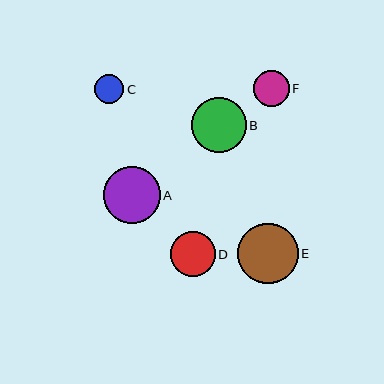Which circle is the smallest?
Circle C is the smallest with a size of approximately 29 pixels.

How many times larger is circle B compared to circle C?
Circle B is approximately 1.9 times the size of circle C.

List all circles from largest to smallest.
From largest to smallest: E, A, B, D, F, C.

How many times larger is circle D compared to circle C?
Circle D is approximately 1.5 times the size of circle C.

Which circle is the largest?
Circle E is the largest with a size of approximately 60 pixels.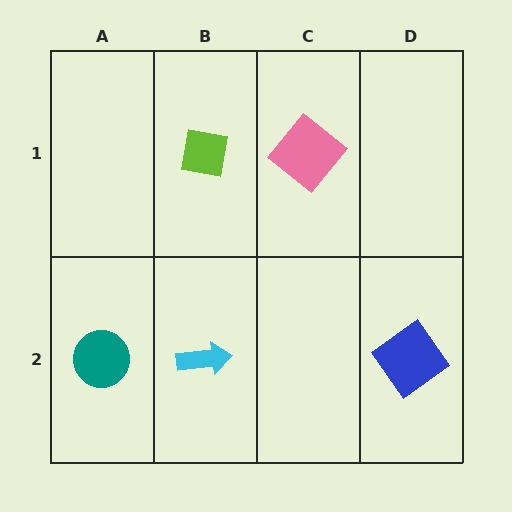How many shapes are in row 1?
2 shapes.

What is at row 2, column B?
A cyan arrow.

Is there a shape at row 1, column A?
No, that cell is empty.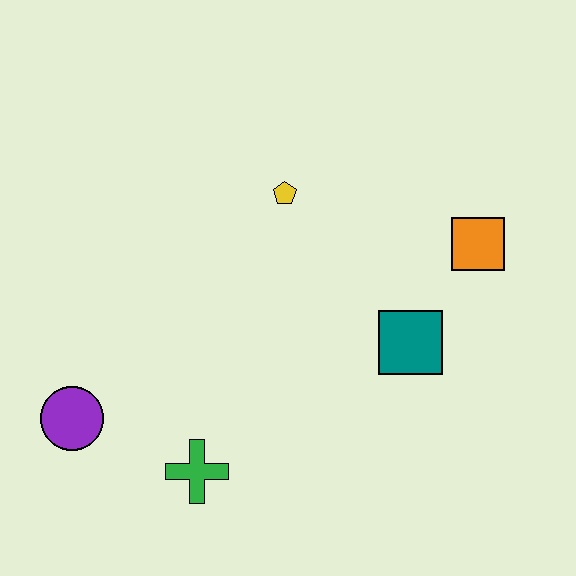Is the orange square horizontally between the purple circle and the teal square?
No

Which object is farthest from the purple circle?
The orange square is farthest from the purple circle.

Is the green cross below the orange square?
Yes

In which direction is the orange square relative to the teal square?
The orange square is above the teal square.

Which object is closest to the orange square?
The teal square is closest to the orange square.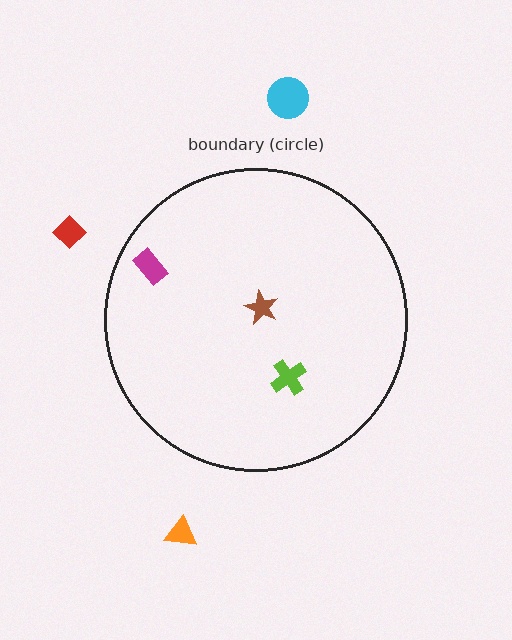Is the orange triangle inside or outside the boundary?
Outside.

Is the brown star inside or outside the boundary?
Inside.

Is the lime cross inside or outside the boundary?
Inside.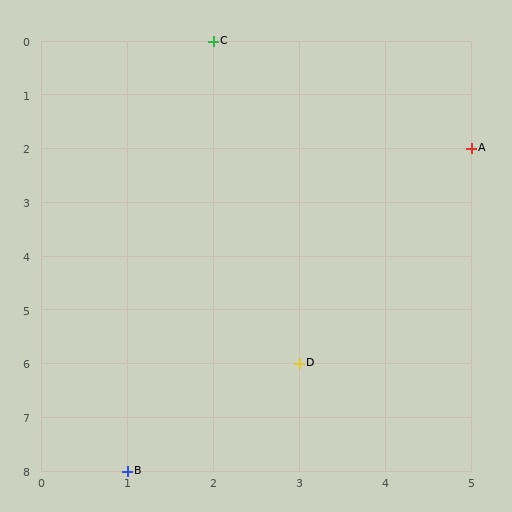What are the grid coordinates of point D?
Point D is at grid coordinates (3, 6).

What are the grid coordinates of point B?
Point B is at grid coordinates (1, 8).